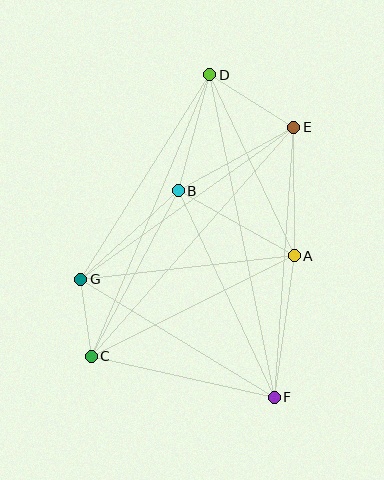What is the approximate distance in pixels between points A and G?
The distance between A and G is approximately 215 pixels.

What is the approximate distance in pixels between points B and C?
The distance between B and C is approximately 187 pixels.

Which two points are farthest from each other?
Points D and F are farthest from each other.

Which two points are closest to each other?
Points C and G are closest to each other.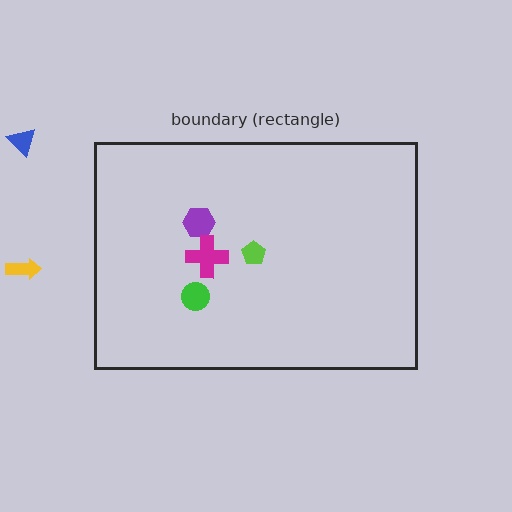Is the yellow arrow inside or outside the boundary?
Outside.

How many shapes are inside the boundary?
4 inside, 2 outside.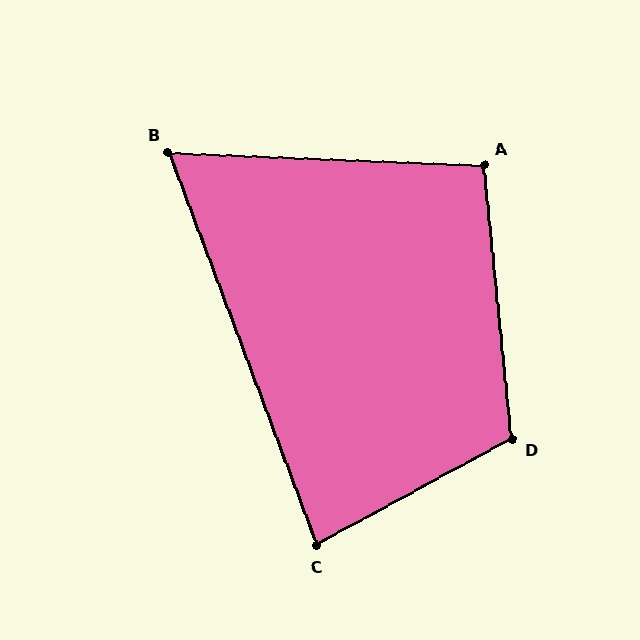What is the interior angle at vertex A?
Approximately 98 degrees (obtuse).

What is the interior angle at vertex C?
Approximately 82 degrees (acute).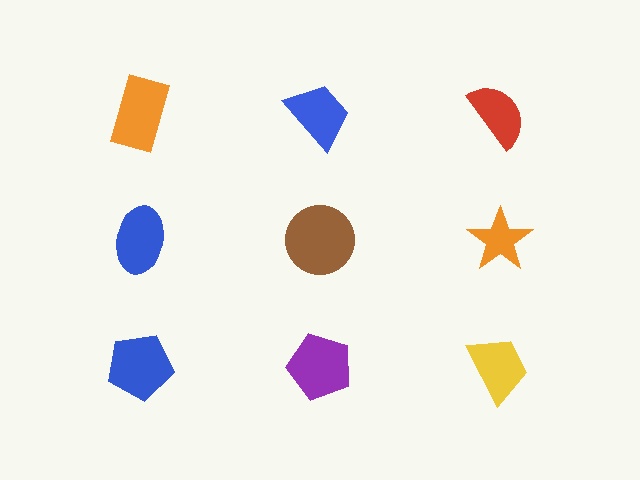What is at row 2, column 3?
An orange star.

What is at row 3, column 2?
A purple pentagon.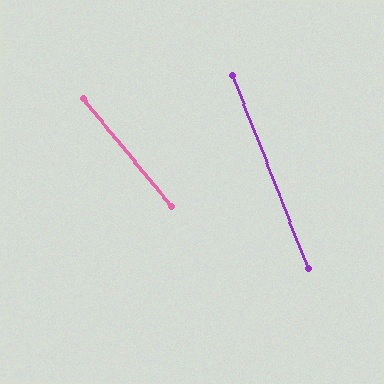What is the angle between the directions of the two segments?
Approximately 18 degrees.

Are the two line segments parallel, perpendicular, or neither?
Neither parallel nor perpendicular — they differ by about 18°.